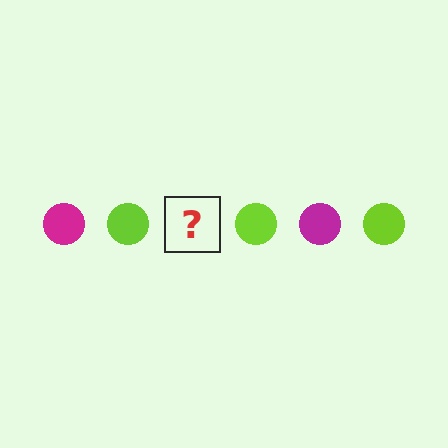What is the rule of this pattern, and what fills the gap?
The rule is that the pattern cycles through magenta, lime circles. The gap should be filled with a magenta circle.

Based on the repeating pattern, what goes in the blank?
The blank should be a magenta circle.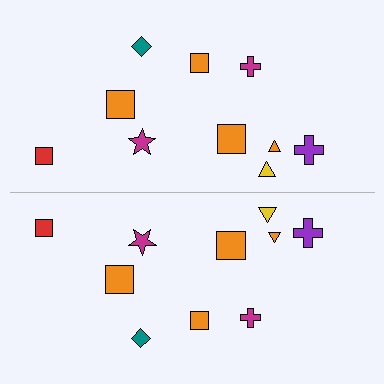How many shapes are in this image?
There are 20 shapes in this image.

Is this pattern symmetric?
Yes, this pattern has bilateral (reflection) symmetry.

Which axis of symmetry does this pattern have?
The pattern has a horizontal axis of symmetry running through the center of the image.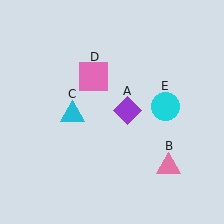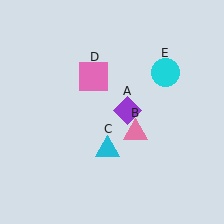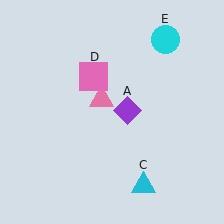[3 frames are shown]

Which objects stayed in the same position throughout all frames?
Purple diamond (object A) and pink square (object D) remained stationary.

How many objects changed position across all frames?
3 objects changed position: pink triangle (object B), cyan triangle (object C), cyan circle (object E).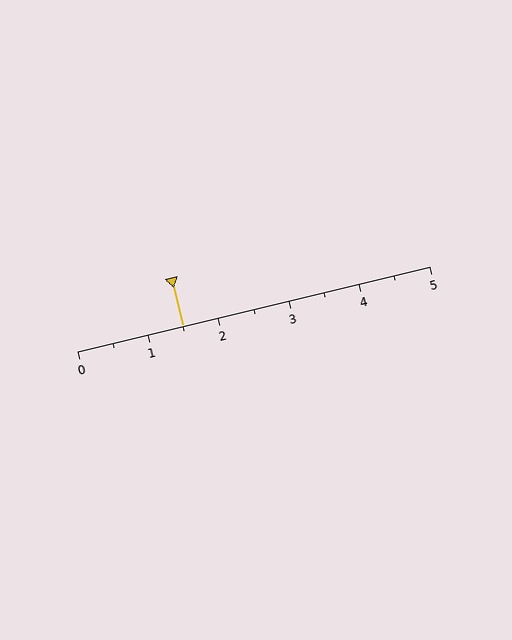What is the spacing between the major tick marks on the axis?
The major ticks are spaced 1 apart.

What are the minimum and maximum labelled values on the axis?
The axis runs from 0 to 5.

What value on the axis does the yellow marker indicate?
The marker indicates approximately 1.5.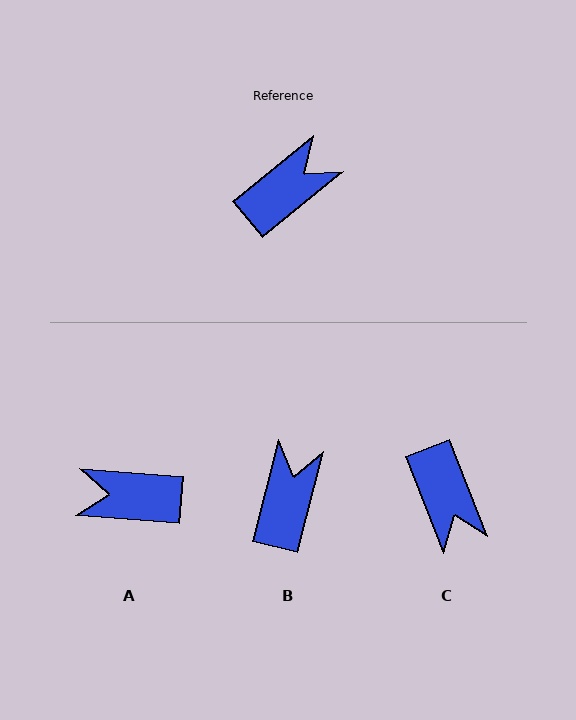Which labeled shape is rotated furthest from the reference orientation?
A, about 136 degrees away.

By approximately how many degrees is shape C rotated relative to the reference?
Approximately 108 degrees clockwise.